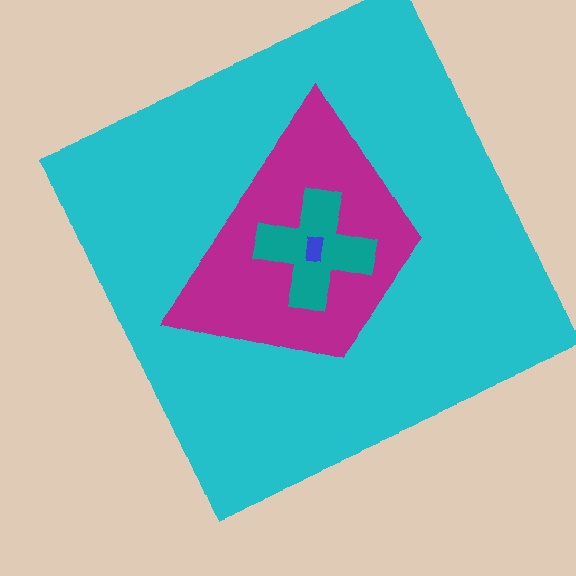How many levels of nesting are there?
4.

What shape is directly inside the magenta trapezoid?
The teal cross.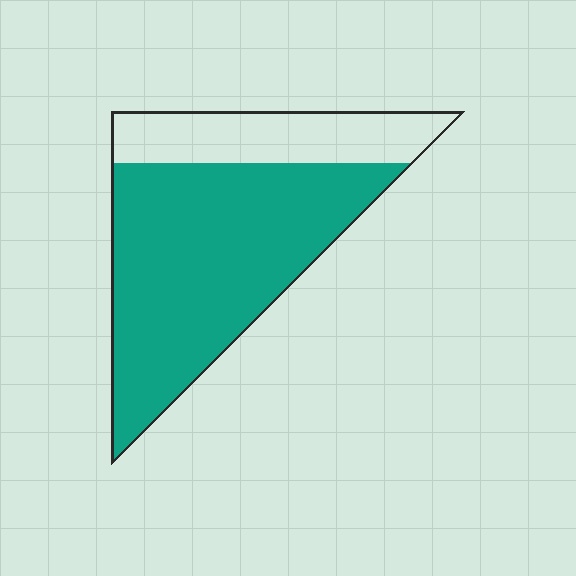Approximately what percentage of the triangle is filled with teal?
Approximately 75%.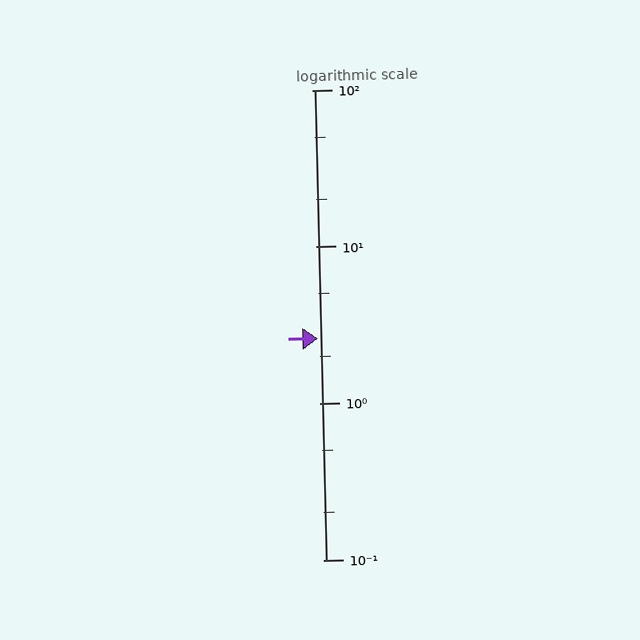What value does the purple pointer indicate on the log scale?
The pointer indicates approximately 2.6.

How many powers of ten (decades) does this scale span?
The scale spans 3 decades, from 0.1 to 100.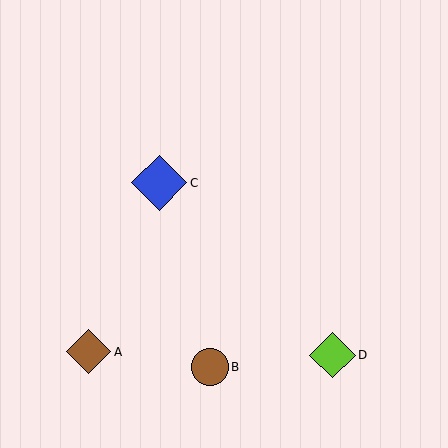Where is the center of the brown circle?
The center of the brown circle is at (210, 367).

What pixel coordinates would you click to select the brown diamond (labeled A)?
Click at (89, 352) to select the brown diamond A.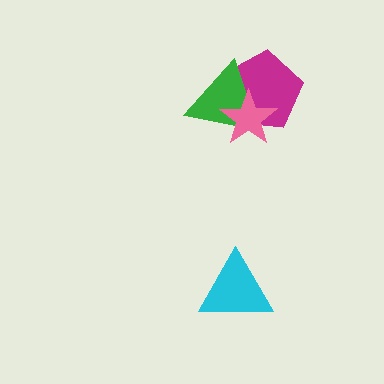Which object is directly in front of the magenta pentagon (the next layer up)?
The green triangle is directly in front of the magenta pentagon.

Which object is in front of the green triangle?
The pink star is in front of the green triangle.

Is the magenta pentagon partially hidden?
Yes, it is partially covered by another shape.